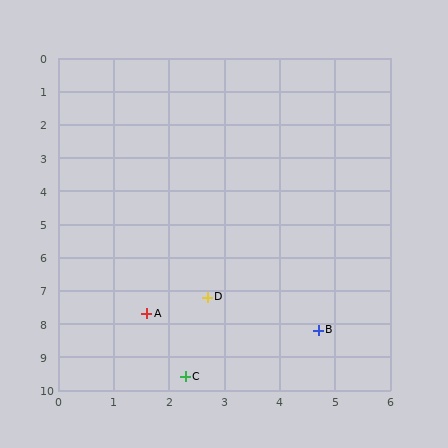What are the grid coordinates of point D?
Point D is at approximately (2.7, 7.2).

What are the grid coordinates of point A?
Point A is at approximately (1.6, 7.7).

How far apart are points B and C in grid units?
Points B and C are about 2.8 grid units apart.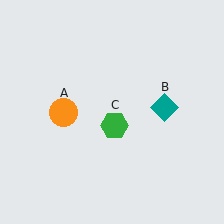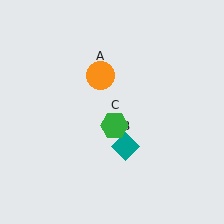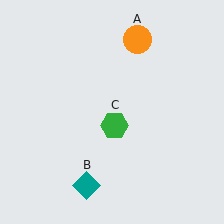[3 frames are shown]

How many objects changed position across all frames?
2 objects changed position: orange circle (object A), teal diamond (object B).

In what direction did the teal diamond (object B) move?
The teal diamond (object B) moved down and to the left.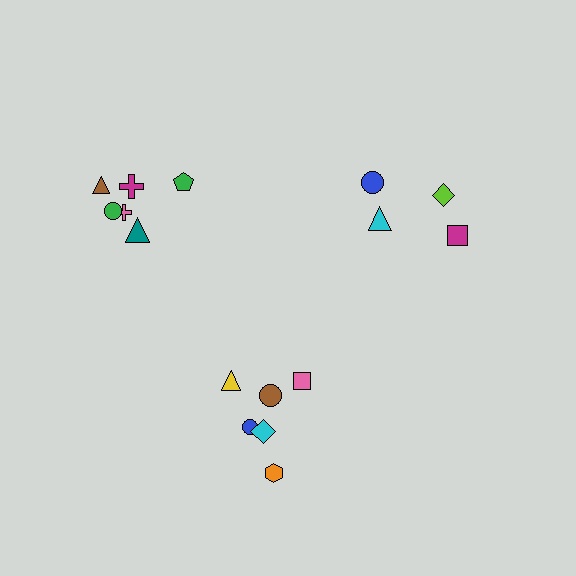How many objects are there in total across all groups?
There are 16 objects.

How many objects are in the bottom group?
There are 6 objects.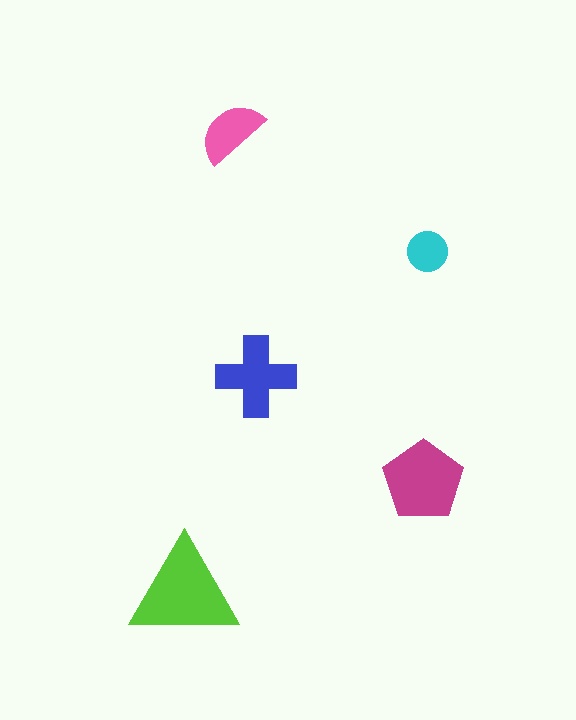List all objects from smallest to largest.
The cyan circle, the pink semicircle, the blue cross, the magenta pentagon, the lime triangle.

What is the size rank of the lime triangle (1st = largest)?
1st.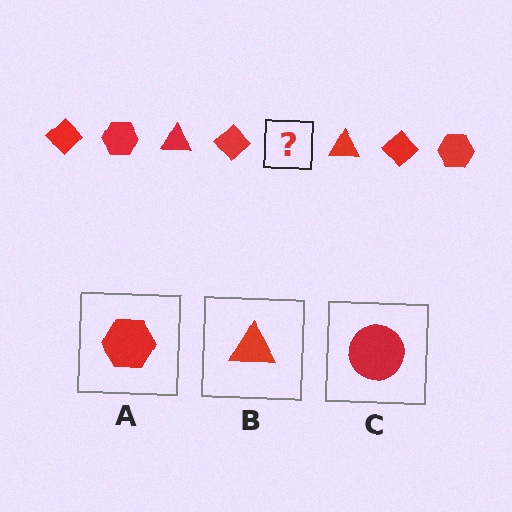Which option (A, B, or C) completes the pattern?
A.